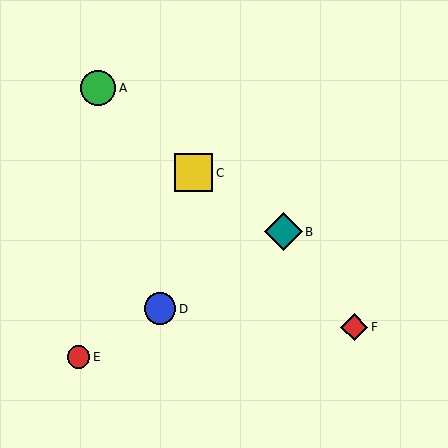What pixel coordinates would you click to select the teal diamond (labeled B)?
Click at (283, 232) to select the teal diamond B.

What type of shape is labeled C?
Shape C is a yellow square.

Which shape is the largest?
The teal diamond (labeled B) is the largest.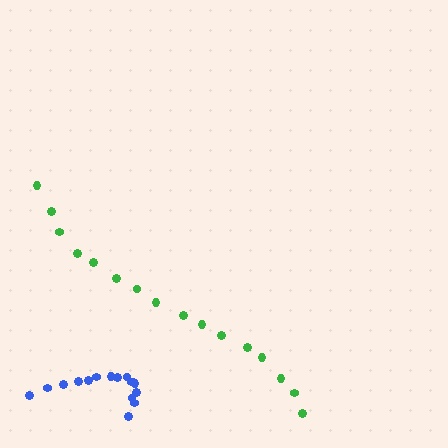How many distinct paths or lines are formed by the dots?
There are 2 distinct paths.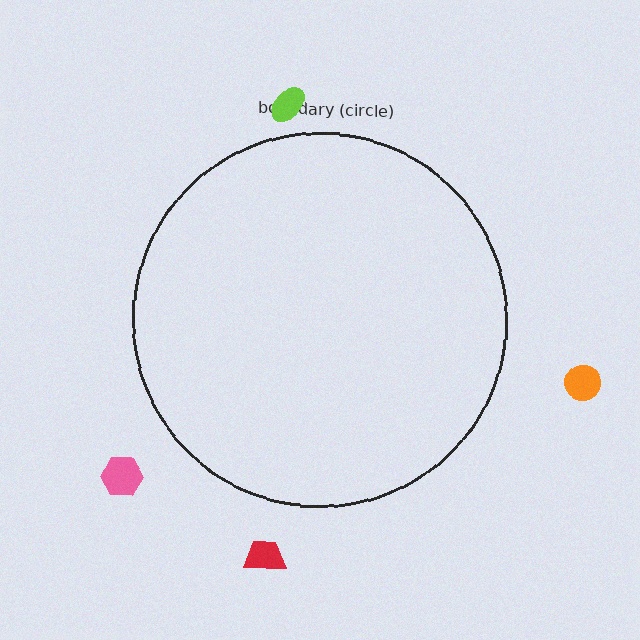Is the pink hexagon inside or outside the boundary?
Outside.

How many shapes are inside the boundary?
0 inside, 4 outside.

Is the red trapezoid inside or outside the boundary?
Outside.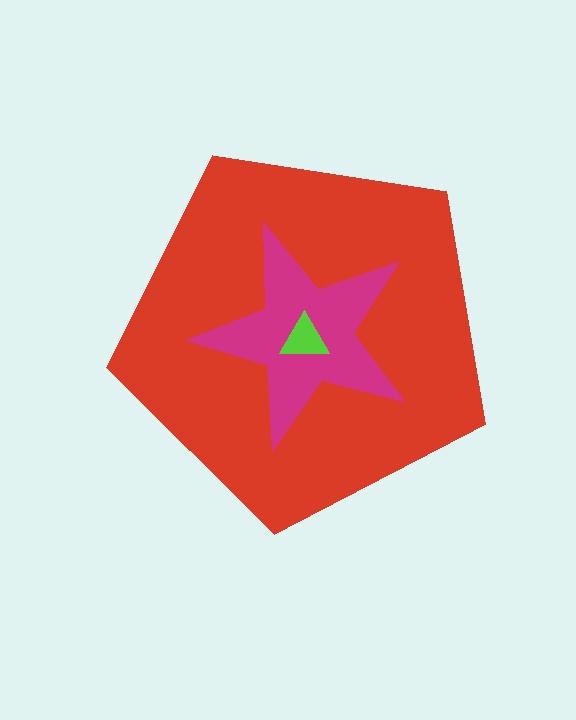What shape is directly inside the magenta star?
The lime triangle.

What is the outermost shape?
The red pentagon.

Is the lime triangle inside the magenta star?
Yes.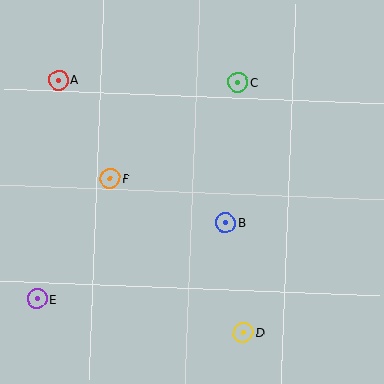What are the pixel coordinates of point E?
Point E is at (37, 299).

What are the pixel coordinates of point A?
Point A is at (59, 80).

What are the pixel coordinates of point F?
Point F is at (110, 179).